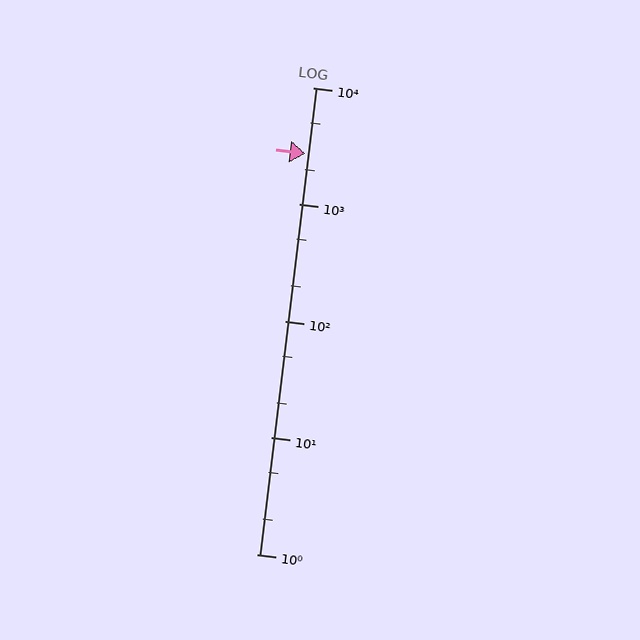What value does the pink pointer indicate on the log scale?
The pointer indicates approximately 2700.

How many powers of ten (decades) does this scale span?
The scale spans 4 decades, from 1 to 10000.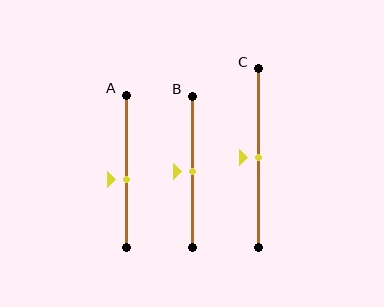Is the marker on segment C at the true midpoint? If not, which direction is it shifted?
Yes, the marker on segment C is at the true midpoint.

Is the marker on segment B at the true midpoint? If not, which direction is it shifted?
Yes, the marker on segment B is at the true midpoint.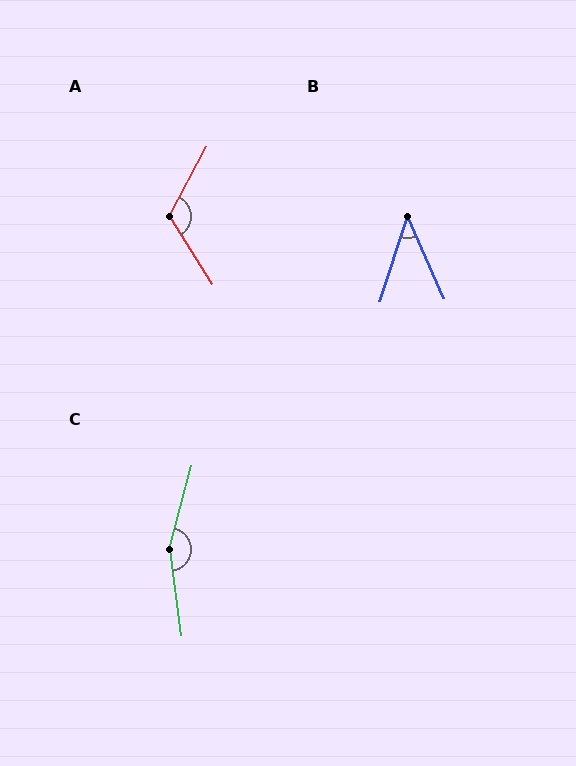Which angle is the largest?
C, at approximately 158 degrees.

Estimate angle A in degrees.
Approximately 119 degrees.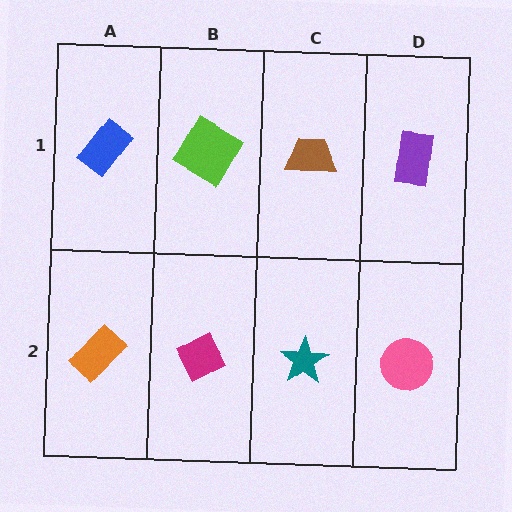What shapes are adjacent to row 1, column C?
A teal star (row 2, column C), a lime diamond (row 1, column B), a purple rectangle (row 1, column D).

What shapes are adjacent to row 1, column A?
An orange rectangle (row 2, column A), a lime diamond (row 1, column B).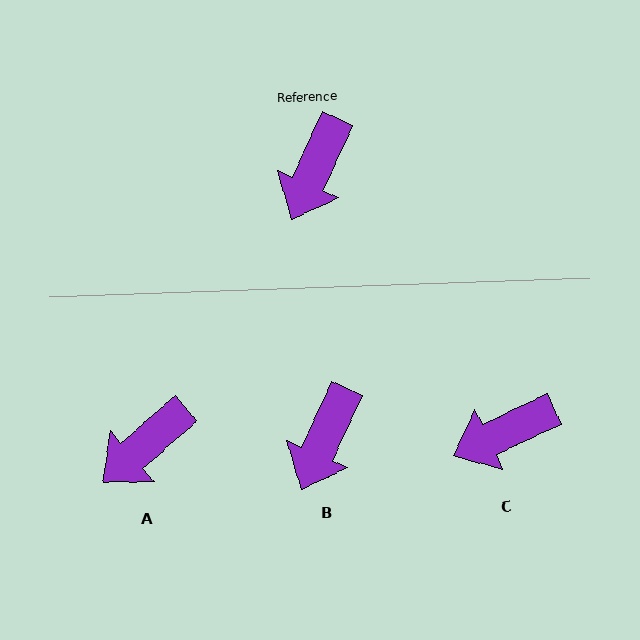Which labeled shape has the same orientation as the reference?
B.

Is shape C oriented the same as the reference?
No, it is off by about 41 degrees.